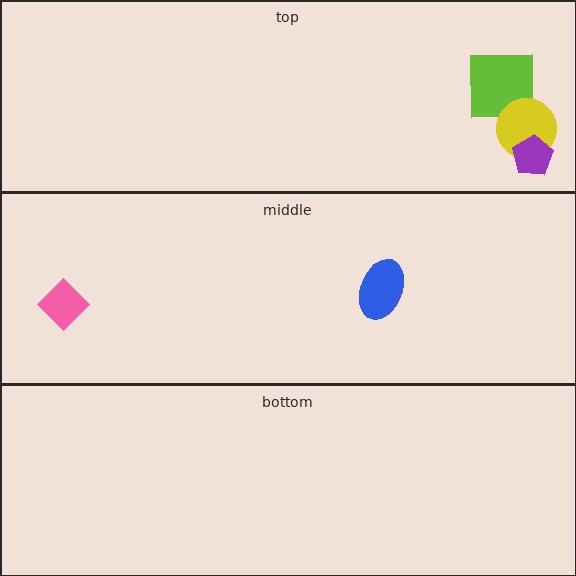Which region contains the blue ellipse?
The middle region.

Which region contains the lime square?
The top region.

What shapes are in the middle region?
The pink diamond, the blue ellipse.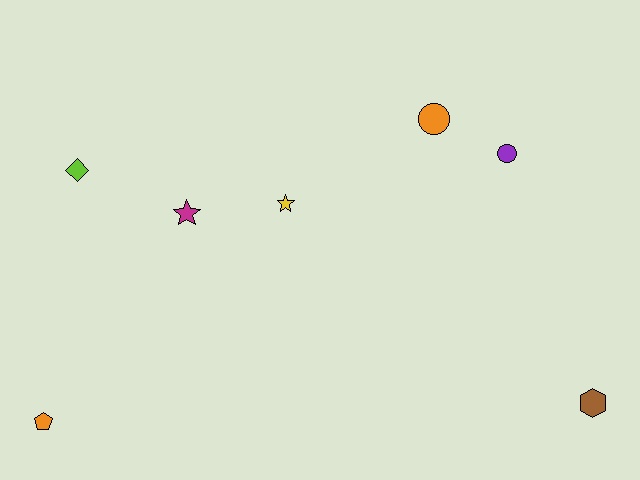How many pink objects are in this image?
There are no pink objects.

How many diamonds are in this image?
There is 1 diamond.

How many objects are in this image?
There are 7 objects.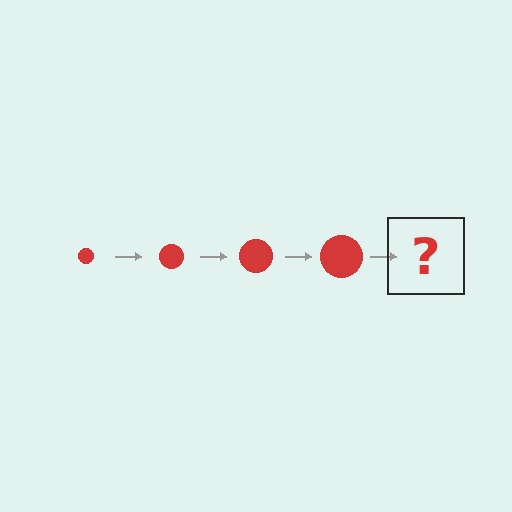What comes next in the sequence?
The next element should be a red circle, larger than the previous one.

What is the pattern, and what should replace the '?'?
The pattern is that the circle gets progressively larger each step. The '?' should be a red circle, larger than the previous one.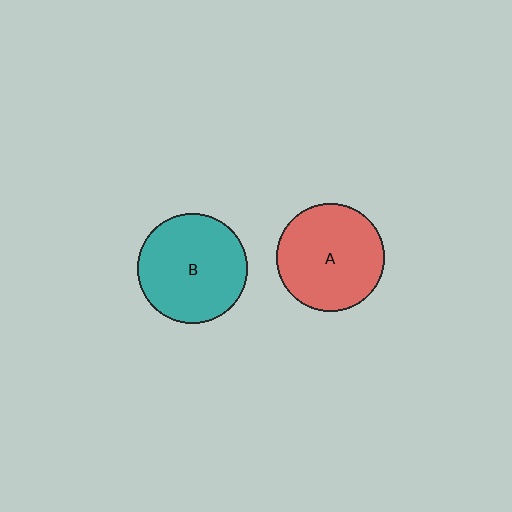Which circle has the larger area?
Circle B (teal).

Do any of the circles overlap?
No, none of the circles overlap.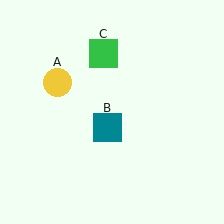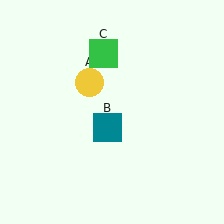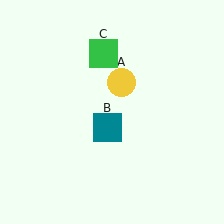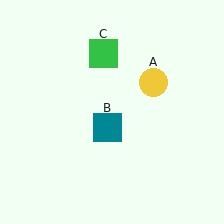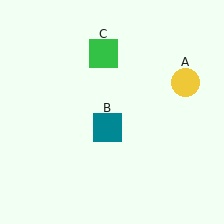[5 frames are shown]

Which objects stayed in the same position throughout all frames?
Teal square (object B) and green square (object C) remained stationary.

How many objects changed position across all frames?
1 object changed position: yellow circle (object A).